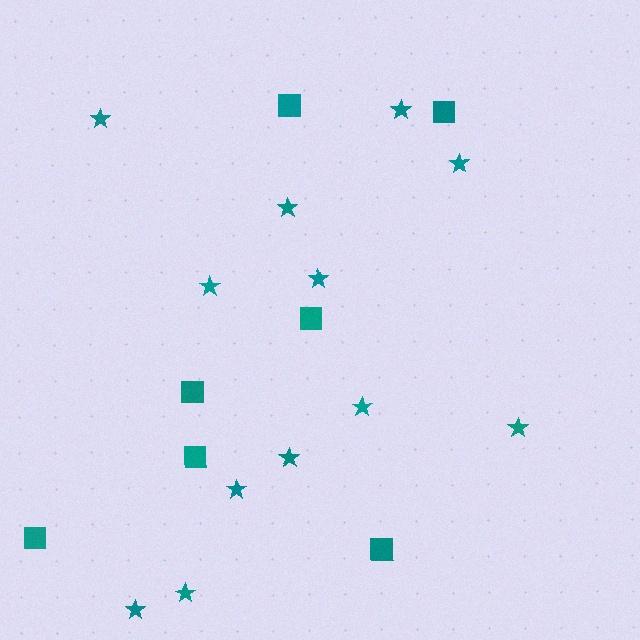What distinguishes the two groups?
There are 2 groups: one group of squares (7) and one group of stars (12).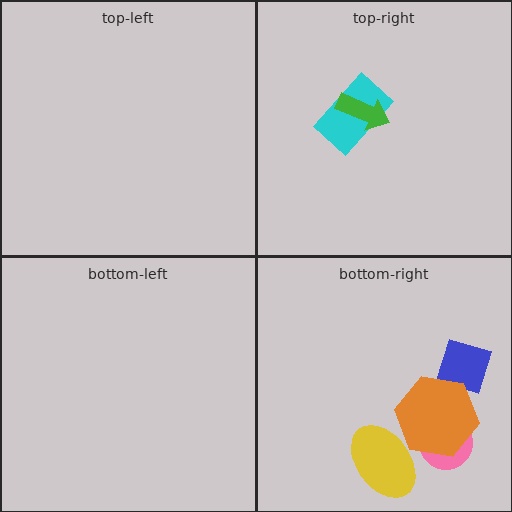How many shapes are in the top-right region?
2.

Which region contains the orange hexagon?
The bottom-right region.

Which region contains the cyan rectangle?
The top-right region.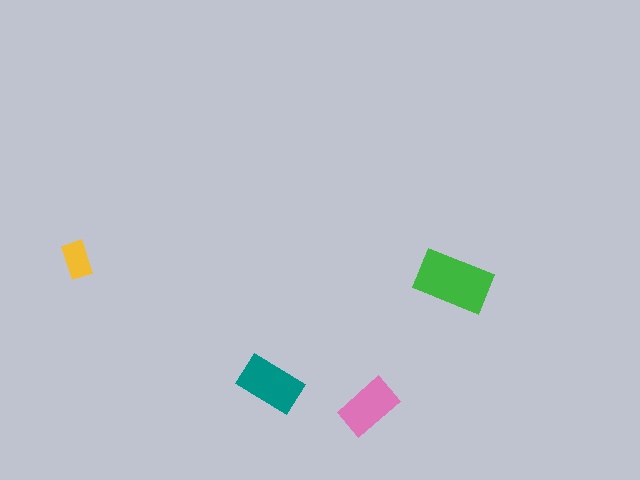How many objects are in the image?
There are 4 objects in the image.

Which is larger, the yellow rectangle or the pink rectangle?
The pink one.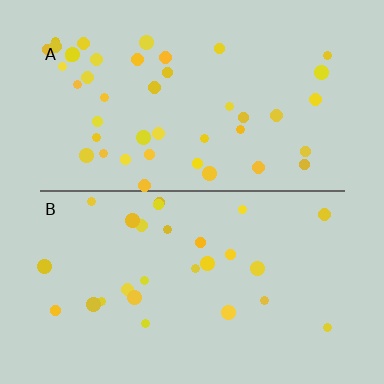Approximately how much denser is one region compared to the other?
Approximately 1.7× — region A over region B.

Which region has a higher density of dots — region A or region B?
A (the top).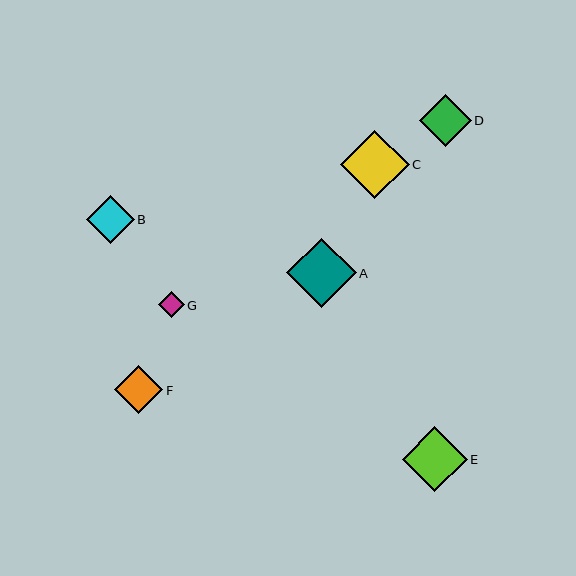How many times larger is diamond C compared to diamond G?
Diamond C is approximately 2.7 times the size of diamond G.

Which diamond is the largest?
Diamond A is the largest with a size of approximately 69 pixels.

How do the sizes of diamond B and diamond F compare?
Diamond B and diamond F are approximately the same size.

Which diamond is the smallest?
Diamond G is the smallest with a size of approximately 26 pixels.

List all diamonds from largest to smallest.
From largest to smallest: A, C, E, D, B, F, G.